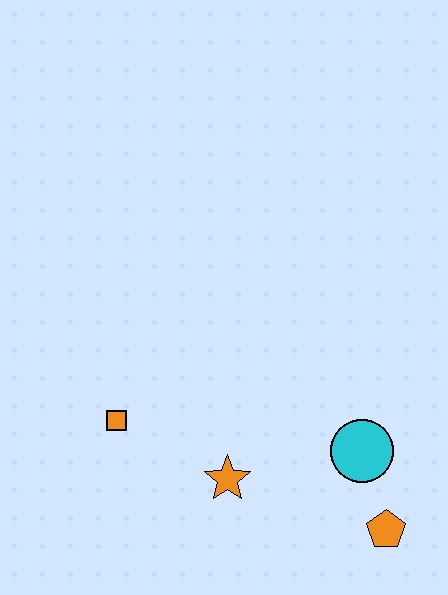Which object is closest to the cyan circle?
The orange pentagon is closest to the cyan circle.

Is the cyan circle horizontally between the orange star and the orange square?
No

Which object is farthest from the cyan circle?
The orange square is farthest from the cyan circle.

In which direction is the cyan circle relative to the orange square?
The cyan circle is to the right of the orange square.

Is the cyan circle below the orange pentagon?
No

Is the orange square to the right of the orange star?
No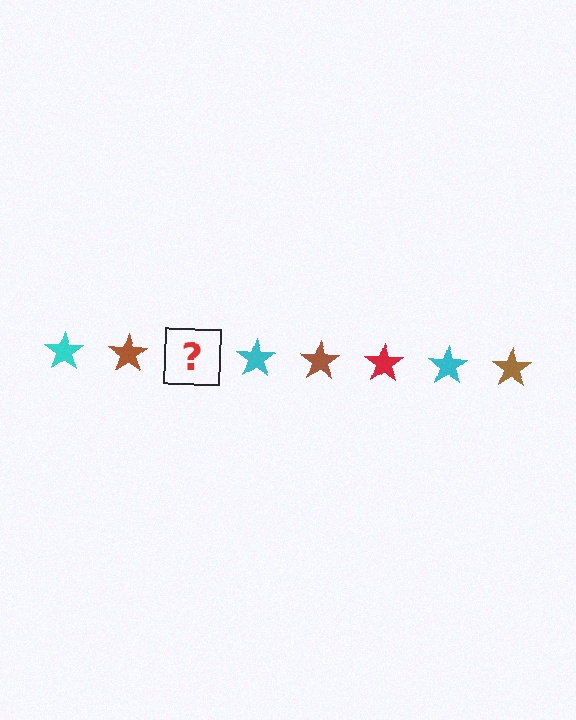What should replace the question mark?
The question mark should be replaced with a red star.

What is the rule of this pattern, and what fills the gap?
The rule is that the pattern cycles through cyan, brown, red stars. The gap should be filled with a red star.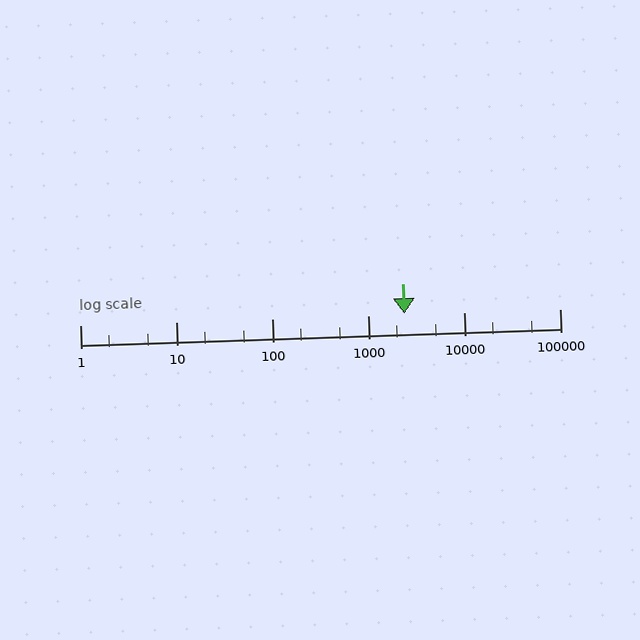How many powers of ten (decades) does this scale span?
The scale spans 5 decades, from 1 to 100000.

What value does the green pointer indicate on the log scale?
The pointer indicates approximately 2400.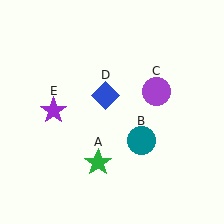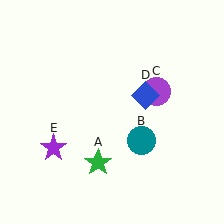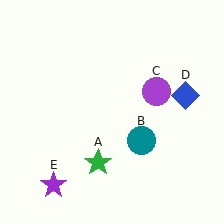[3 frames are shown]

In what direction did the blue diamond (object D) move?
The blue diamond (object D) moved right.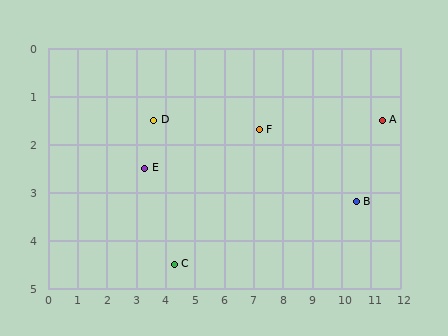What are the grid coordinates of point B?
Point B is at approximately (10.5, 3.2).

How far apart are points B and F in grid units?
Points B and F are about 3.6 grid units apart.